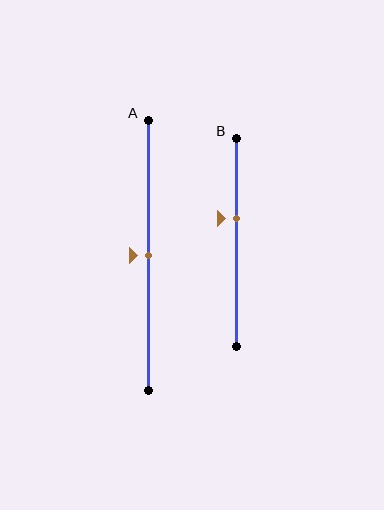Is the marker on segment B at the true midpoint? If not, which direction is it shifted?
No, the marker on segment B is shifted upward by about 12% of the segment length.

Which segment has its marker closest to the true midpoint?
Segment A has its marker closest to the true midpoint.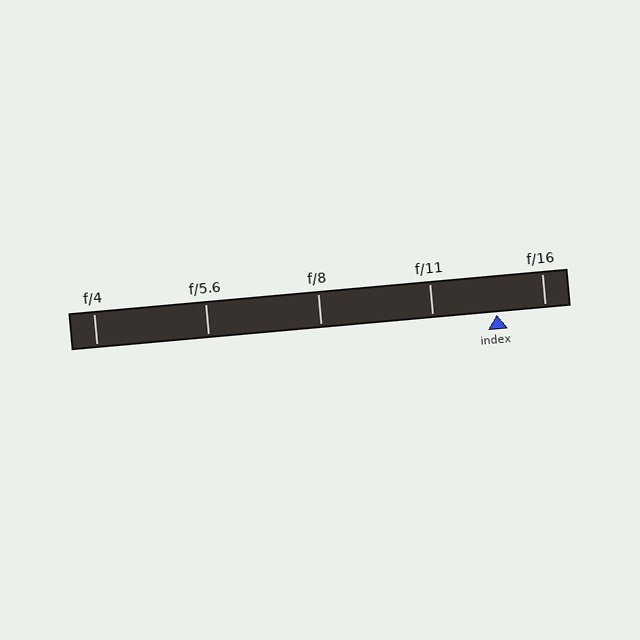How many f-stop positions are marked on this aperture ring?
There are 5 f-stop positions marked.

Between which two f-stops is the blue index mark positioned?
The index mark is between f/11 and f/16.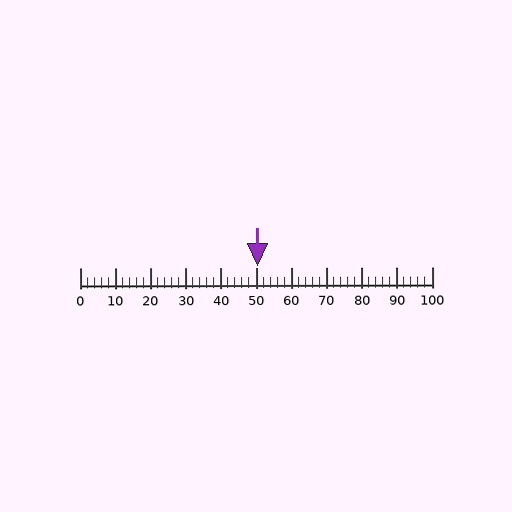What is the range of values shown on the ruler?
The ruler shows values from 0 to 100.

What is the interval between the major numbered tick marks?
The major tick marks are spaced 10 units apart.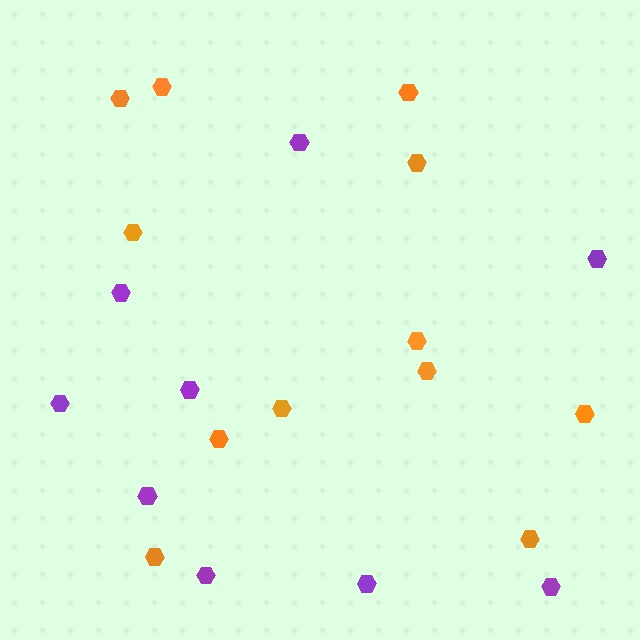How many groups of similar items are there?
There are 2 groups: one group of purple hexagons (9) and one group of orange hexagons (12).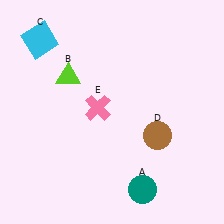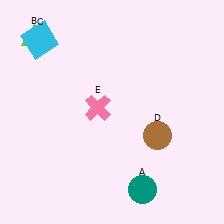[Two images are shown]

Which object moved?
The lime triangle (B) moved up.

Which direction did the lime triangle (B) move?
The lime triangle (B) moved up.